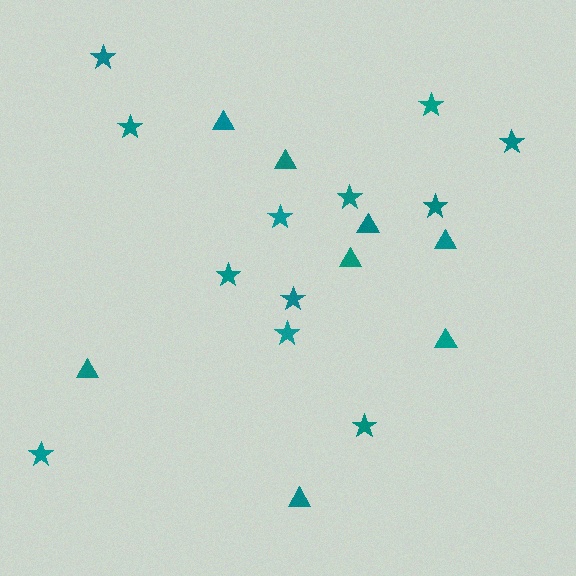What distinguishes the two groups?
There are 2 groups: one group of triangles (8) and one group of stars (12).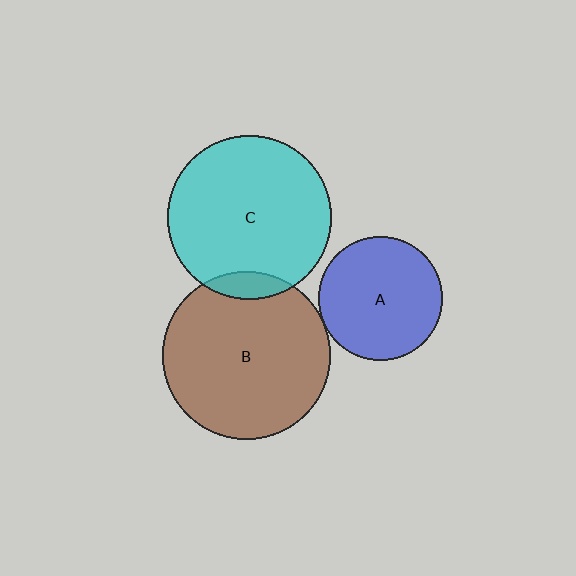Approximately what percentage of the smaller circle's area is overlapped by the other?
Approximately 10%.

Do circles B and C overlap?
Yes.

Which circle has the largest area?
Circle B (brown).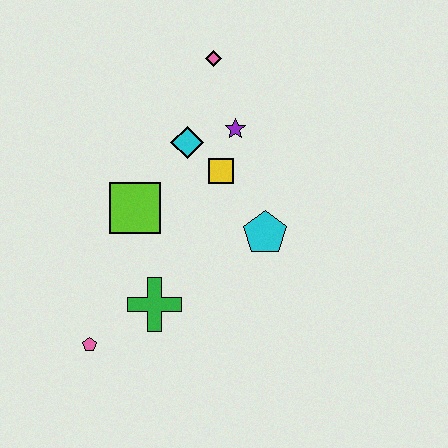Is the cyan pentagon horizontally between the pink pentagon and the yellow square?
No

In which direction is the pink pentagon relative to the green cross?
The pink pentagon is to the left of the green cross.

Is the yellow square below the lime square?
No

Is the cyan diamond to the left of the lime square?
No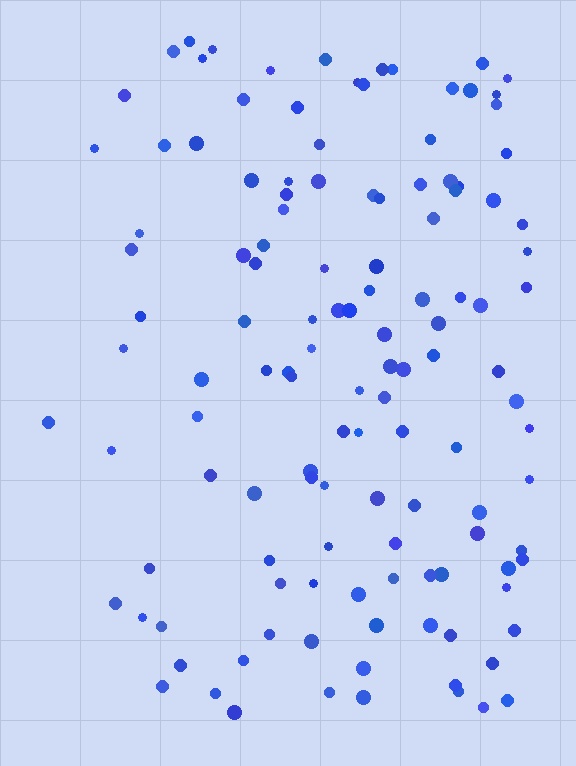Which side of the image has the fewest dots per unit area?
The left.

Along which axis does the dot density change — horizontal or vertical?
Horizontal.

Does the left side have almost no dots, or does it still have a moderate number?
Still a moderate number, just noticeably fewer than the right.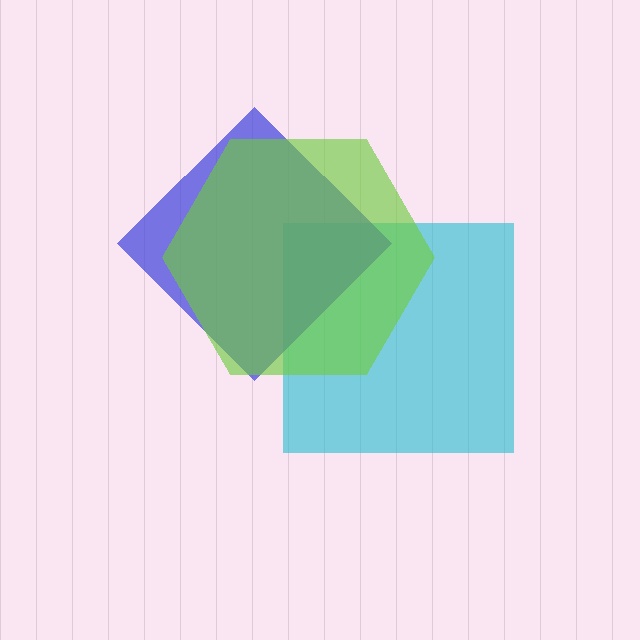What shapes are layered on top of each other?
The layered shapes are: a cyan square, a blue diamond, a lime hexagon.